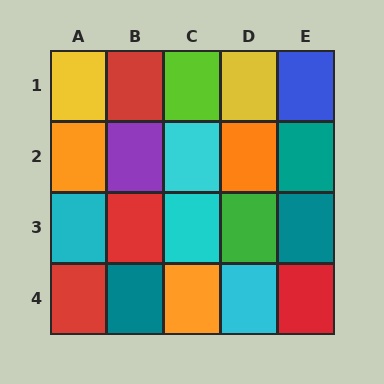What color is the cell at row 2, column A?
Orange.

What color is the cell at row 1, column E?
Blue.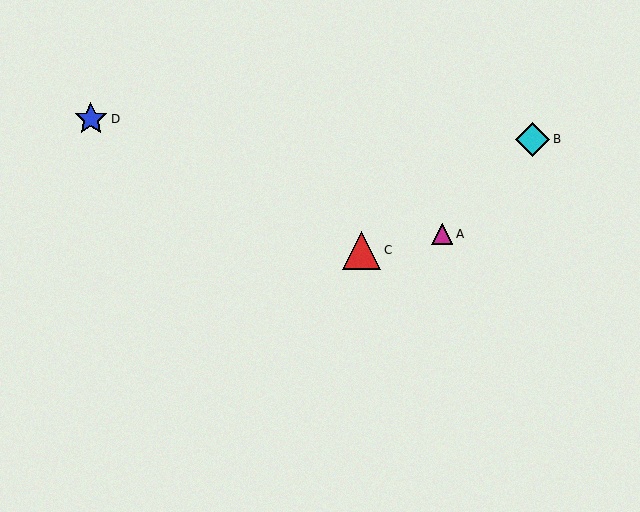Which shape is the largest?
The red triangle (labeled C) is the largest.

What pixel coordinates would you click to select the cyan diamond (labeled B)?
Click at (533, 139) to select the cyan diamond B.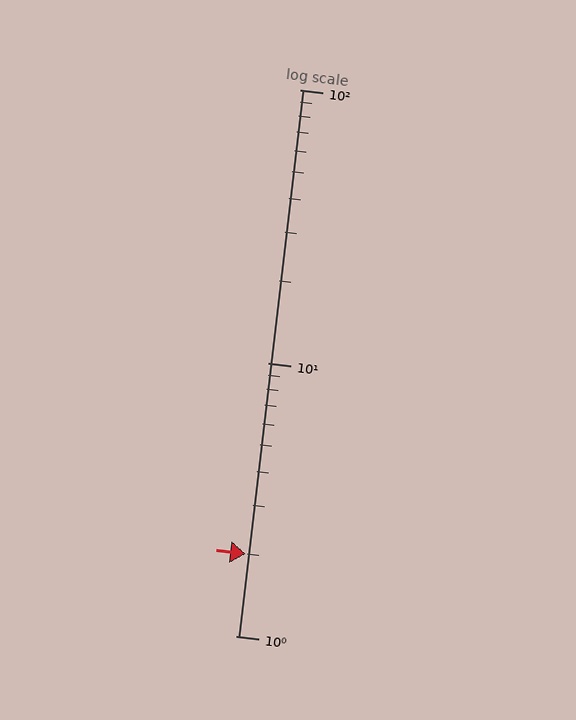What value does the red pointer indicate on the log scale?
The pointer indicates approximately 2.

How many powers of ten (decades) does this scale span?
The scale spans 2 decades, from 1 to 100.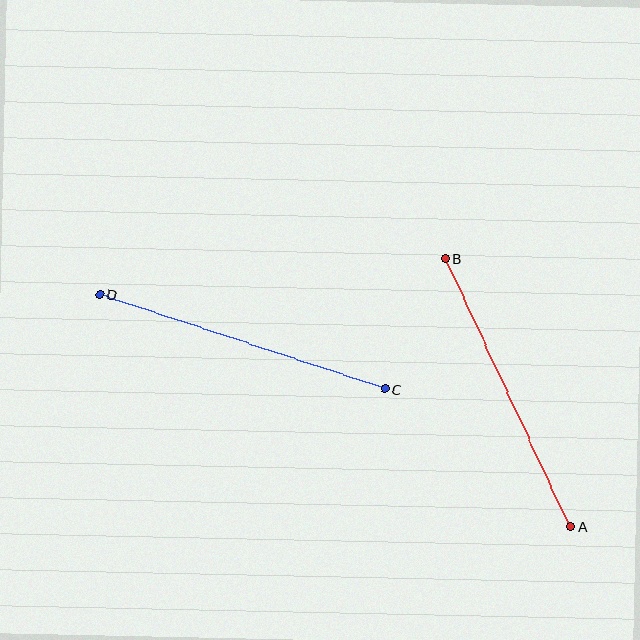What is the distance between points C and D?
The distance is approximately 301 pixels.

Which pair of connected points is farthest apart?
Points C and D are farthest apart.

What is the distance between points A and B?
The distance is approximately 296 pixels.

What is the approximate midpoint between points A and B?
The midpoint is at approximately (508, 392) pixels.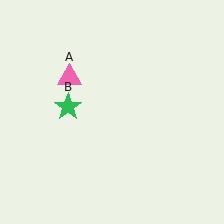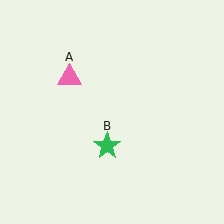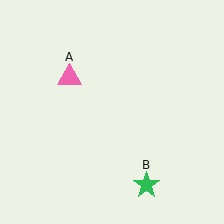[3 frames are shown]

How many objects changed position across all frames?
1 object changed position: green star (object B).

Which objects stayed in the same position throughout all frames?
Pink triangle (object A) remained stationary.